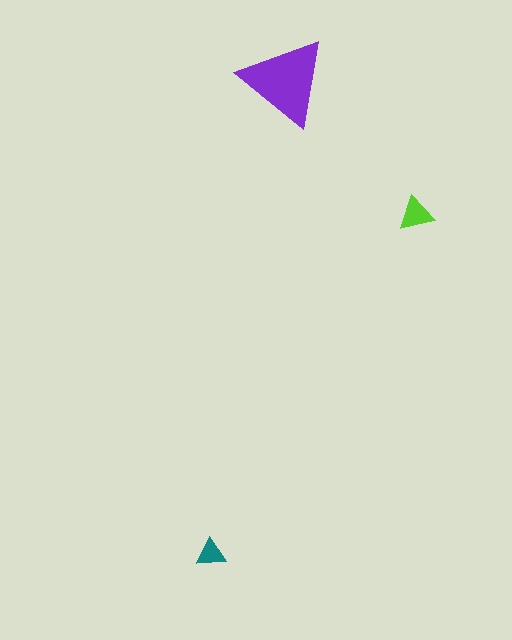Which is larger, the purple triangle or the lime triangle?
The purple one.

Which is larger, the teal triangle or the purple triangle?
The purple one.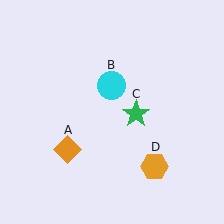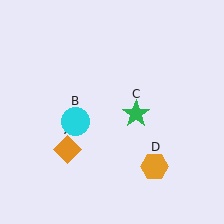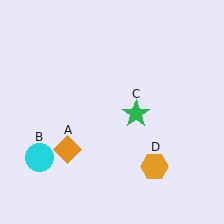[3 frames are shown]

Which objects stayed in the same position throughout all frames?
Orange diamond (object A) and green star (object C) and orange hexagon (object D) remained stationary.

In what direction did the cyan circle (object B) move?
The cyan circle (object B) moved down and to the left.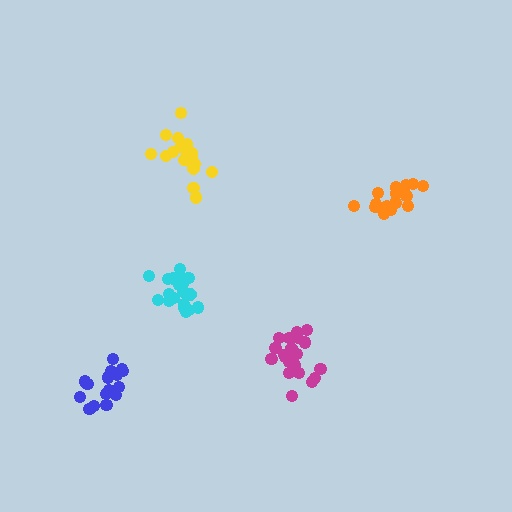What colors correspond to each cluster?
The clusters are colored: yellow, magenta, blue, orange, cyan.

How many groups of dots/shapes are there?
There are 5 groups.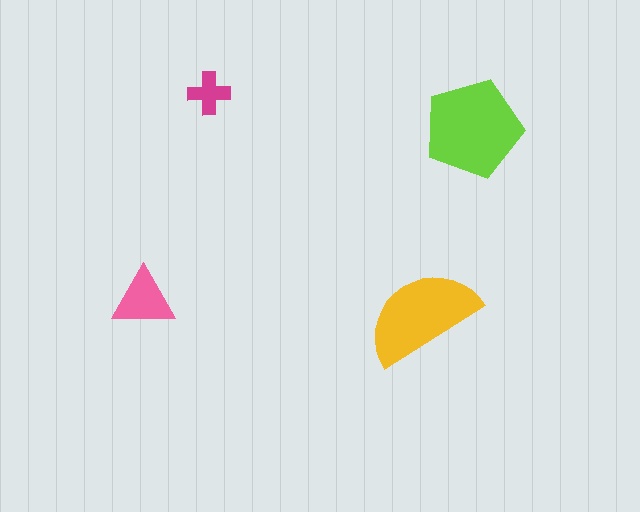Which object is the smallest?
The magenta cross.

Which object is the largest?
The lime pentagon.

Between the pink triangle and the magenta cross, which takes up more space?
The pink triangle.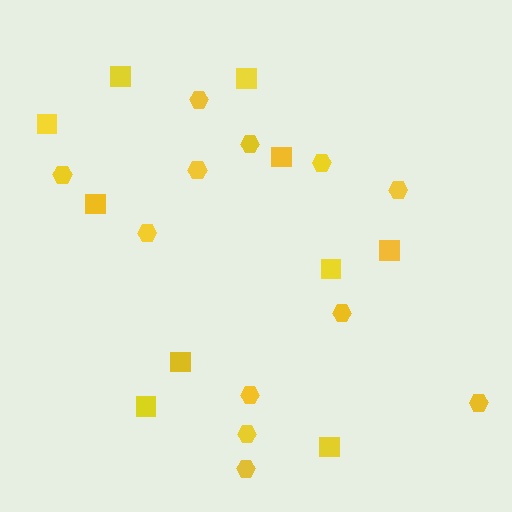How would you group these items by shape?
There are 2 groups: one group of squares (10) and one group of hexagons (12).